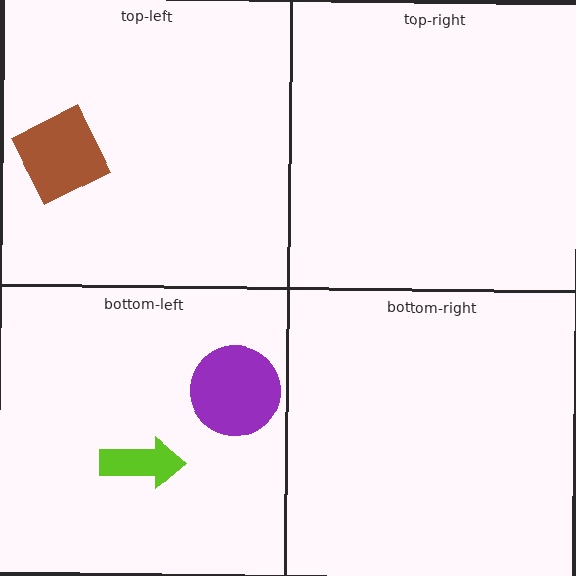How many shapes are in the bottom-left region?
2.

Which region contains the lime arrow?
The bottom-left region.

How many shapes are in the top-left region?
1.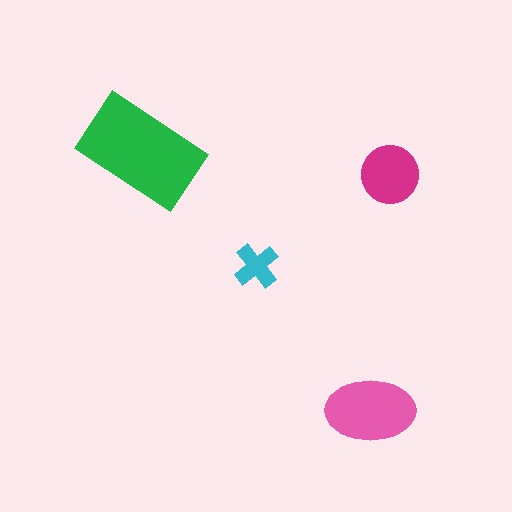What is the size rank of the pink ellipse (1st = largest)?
2nd.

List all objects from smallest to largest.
The cyan cross, the magenta circle, the pink ellipse, the green rectangle.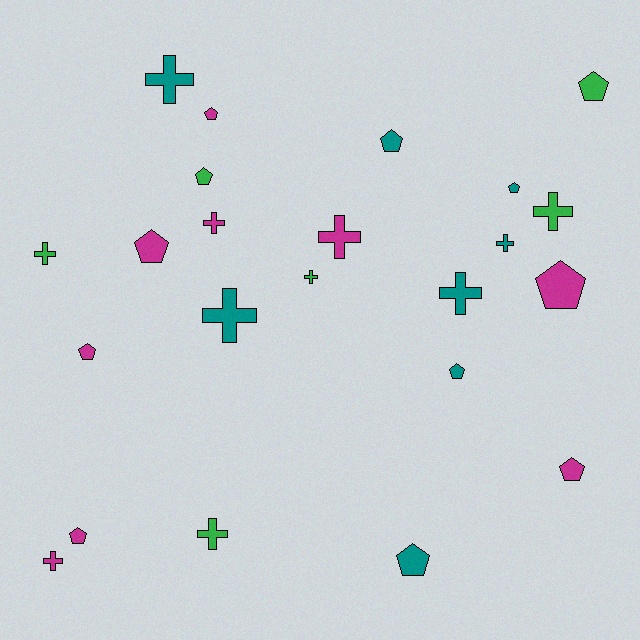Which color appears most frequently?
Magenta, with 9 objects.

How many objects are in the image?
There are 23 objects.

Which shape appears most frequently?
Pentagon, with 12 objects.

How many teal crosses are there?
There are 4 teal crosses.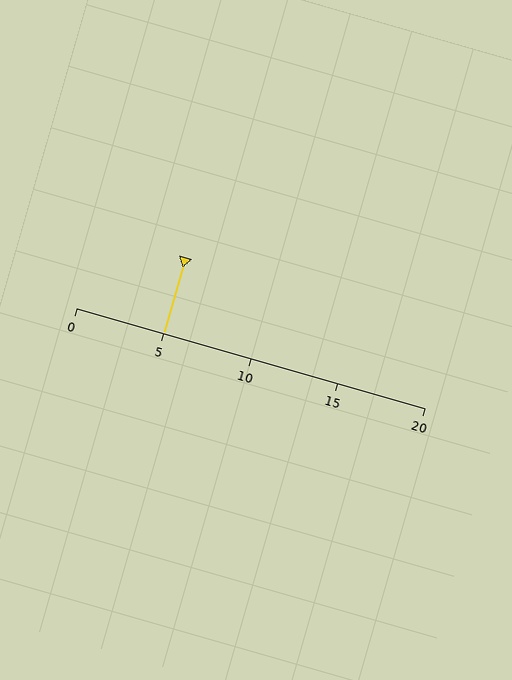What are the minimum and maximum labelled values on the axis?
The axis runs from 0 to 20.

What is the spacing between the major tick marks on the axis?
The major ticks are spaced 5 apart.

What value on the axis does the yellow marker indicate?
The marker indicates approximately 5.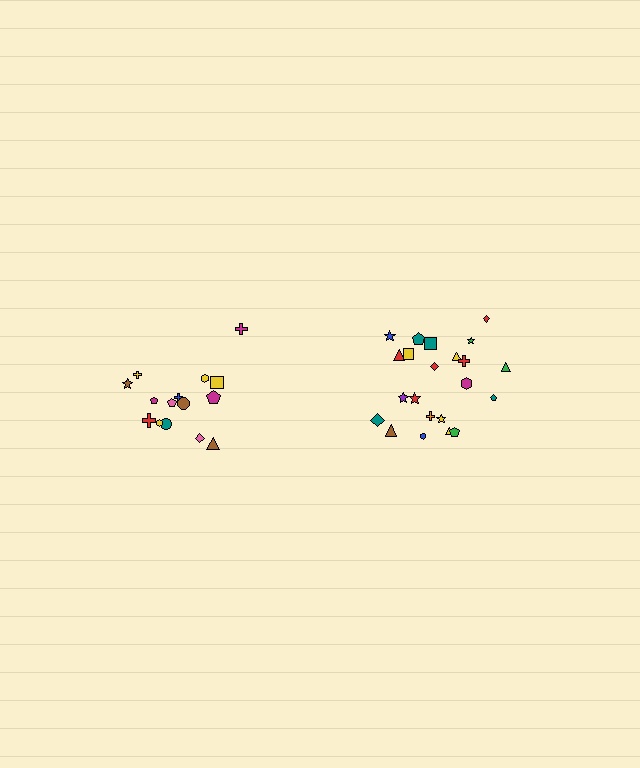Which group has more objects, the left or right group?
The right group.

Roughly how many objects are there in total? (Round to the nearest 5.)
Roughly 35 objects in total.